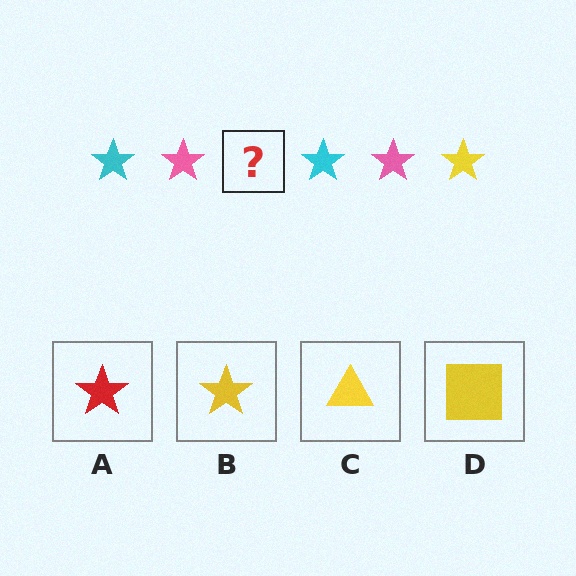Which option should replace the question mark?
Option B.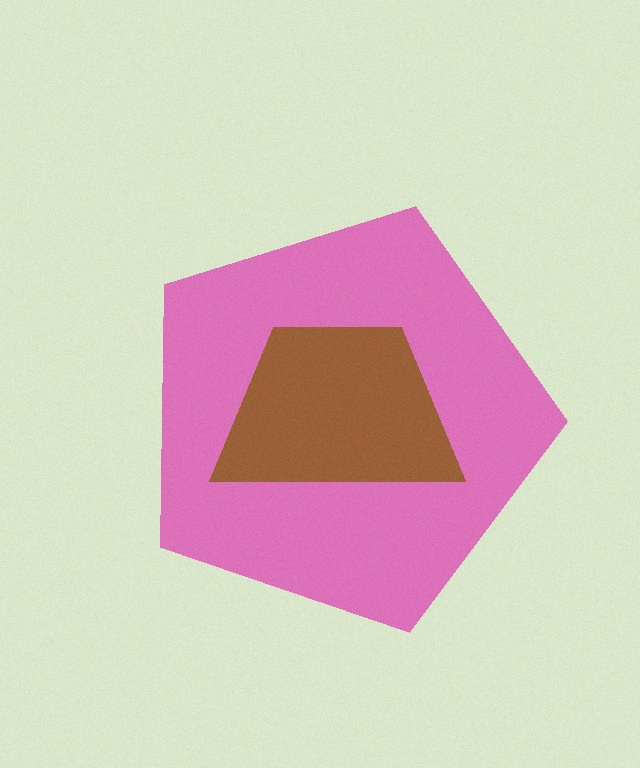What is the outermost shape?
The pink pentagon.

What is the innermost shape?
The brown trapezoid.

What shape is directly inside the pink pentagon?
The brown trapezoid.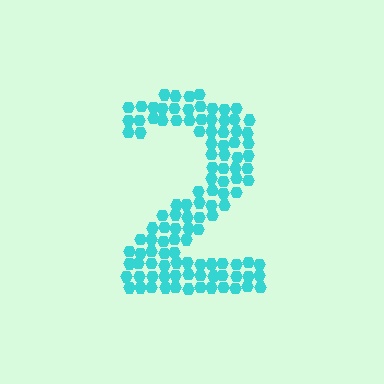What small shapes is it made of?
It is made of small hexagons.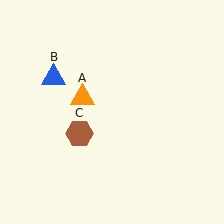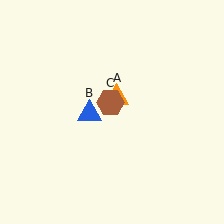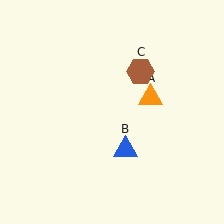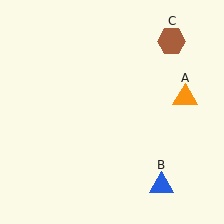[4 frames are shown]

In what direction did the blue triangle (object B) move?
The blue triangle (object B) moved down and to the right.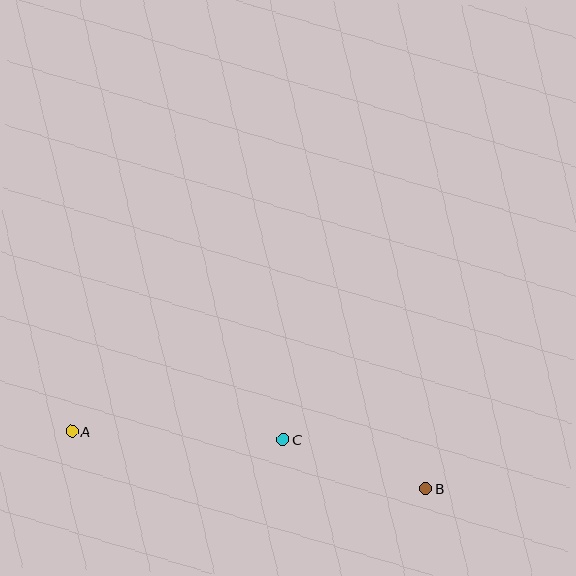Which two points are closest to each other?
Points B and C are closest to each other.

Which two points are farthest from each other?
Points A and B are farthest from each other.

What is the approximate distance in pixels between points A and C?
The distance between A and C is approximately 212 pixels.